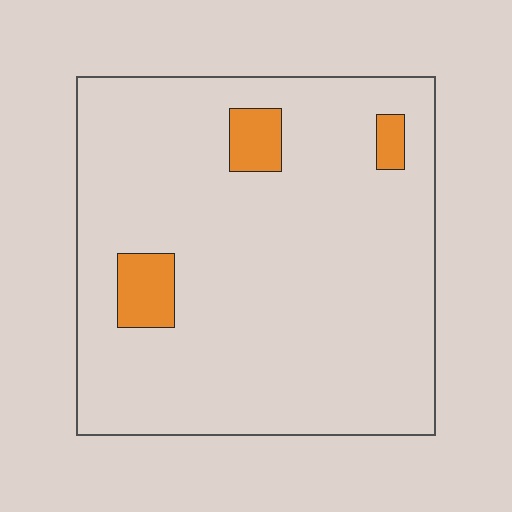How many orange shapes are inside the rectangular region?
3.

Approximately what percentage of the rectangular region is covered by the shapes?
Approximately 5%.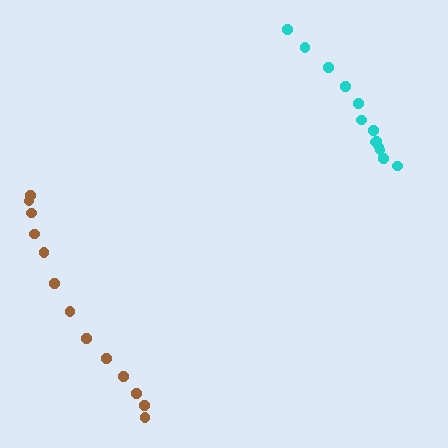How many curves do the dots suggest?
There are 2 distinct paths.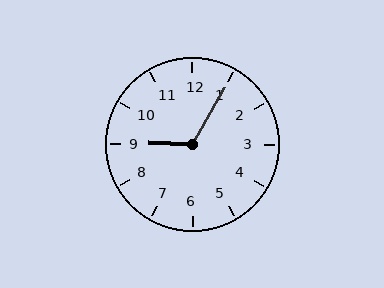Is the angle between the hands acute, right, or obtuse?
It is obtuse.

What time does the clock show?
9:05.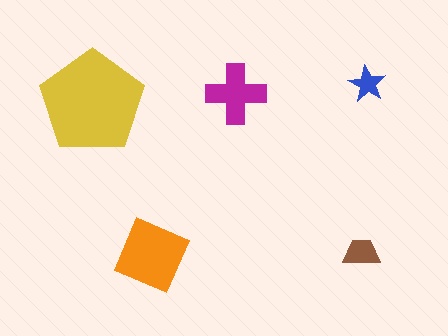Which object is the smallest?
The blue star.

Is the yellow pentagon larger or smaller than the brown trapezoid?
Larger.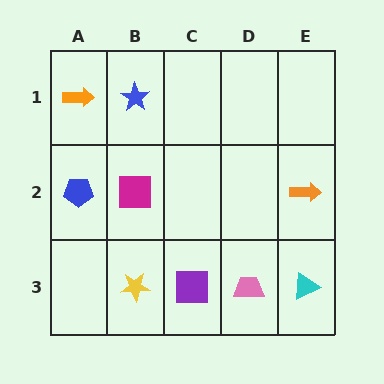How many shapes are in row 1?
2 shapes.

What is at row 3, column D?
A pink trapezoid.